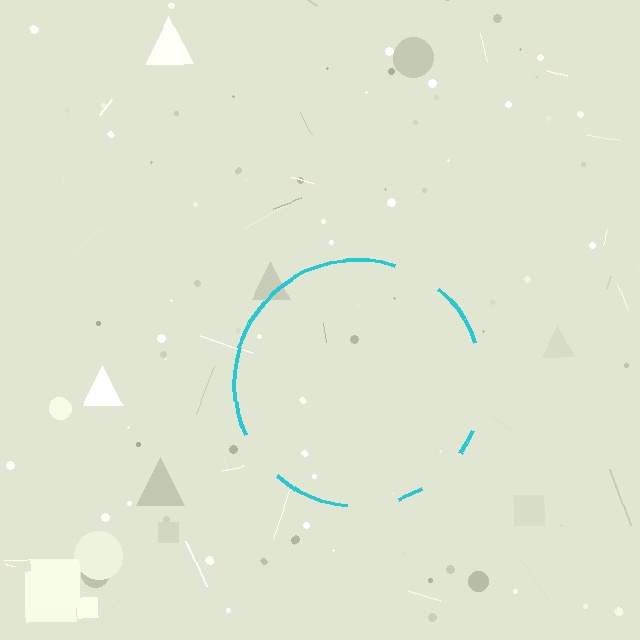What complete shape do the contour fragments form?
The contour fragments form a circle.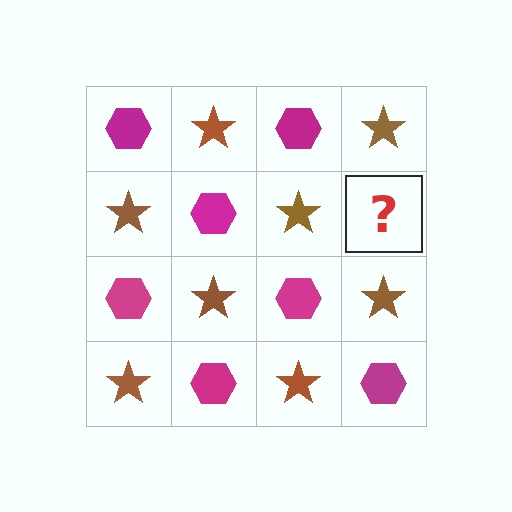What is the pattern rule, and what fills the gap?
The rule is that it alternates magenta hexagon and brown star in a checkerboard pattern. The gap should be filled with a magenta hexagon.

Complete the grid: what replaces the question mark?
The question mark should be replaced with a magenta hexagon.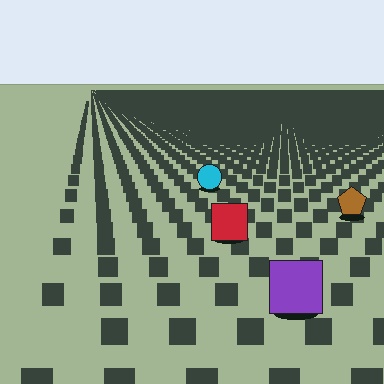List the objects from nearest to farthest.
From nearest to farthest: the purple square, the red square, the brown pentagon, the cyan circle.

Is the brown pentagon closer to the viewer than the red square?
No. The red square is closer — you can tell from the texture gradient: the ground texture is coarser near it.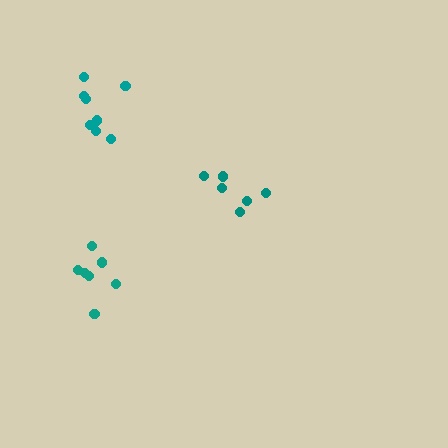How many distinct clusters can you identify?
There are 3 distinct clusters.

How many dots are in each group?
Group 1: 8 dots, Group 2: 7 dots, Group 3: 6 dots (21 total).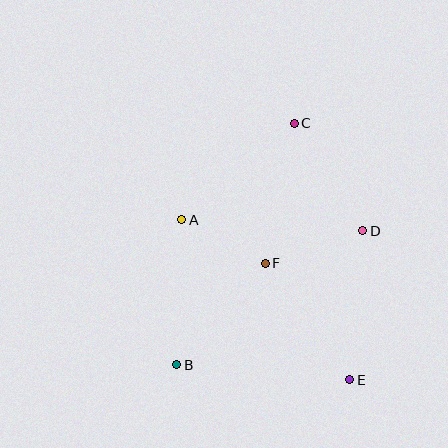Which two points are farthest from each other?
Points B and C are farthest from each other.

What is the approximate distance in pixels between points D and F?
The distance between D and F is approximately 103 pixels.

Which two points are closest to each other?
Points A and F are closest to each other.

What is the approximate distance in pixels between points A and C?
The distance between A and C is approximately 148 pixels.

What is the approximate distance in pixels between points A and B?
The distance between A and B is approximately 145 pixels.